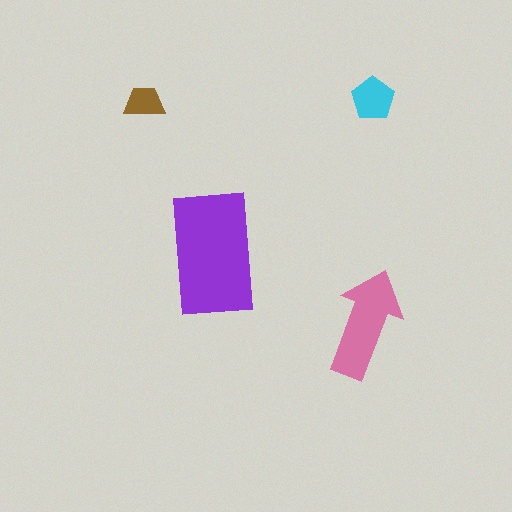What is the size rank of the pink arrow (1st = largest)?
2nd.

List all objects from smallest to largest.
The brown trapezoid, the cyan pentagon, the pink arrow, the purple rectangle.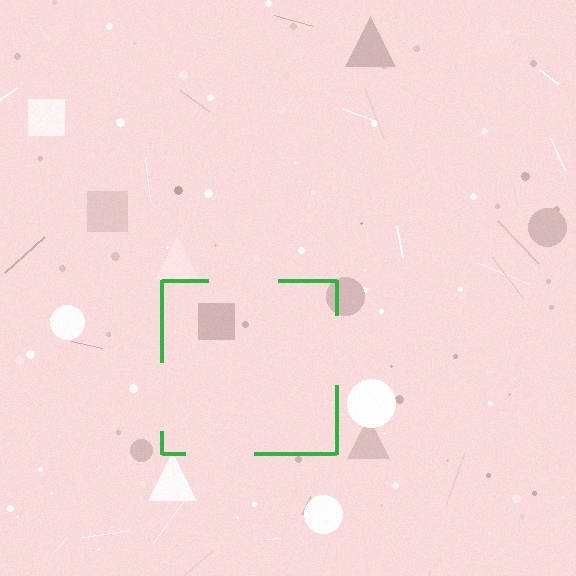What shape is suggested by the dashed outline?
The dashed outline suggests a square.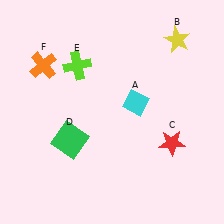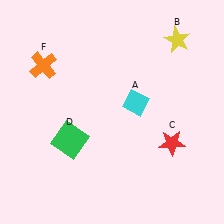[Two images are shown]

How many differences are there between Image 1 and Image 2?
There is 1 difference between the two images.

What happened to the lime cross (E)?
The lime cross (E) was removed in Image 2. It was in the top-left area of Image 1.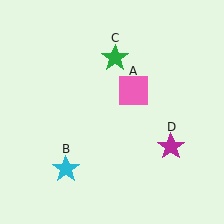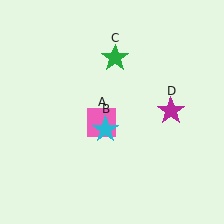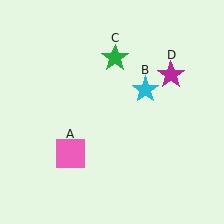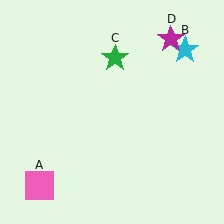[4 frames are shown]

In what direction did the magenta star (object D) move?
The magenta star (object D) moved up.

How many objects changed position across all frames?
3 objects changed position: pink square (object A), cyan star (object B), magenta star (object D).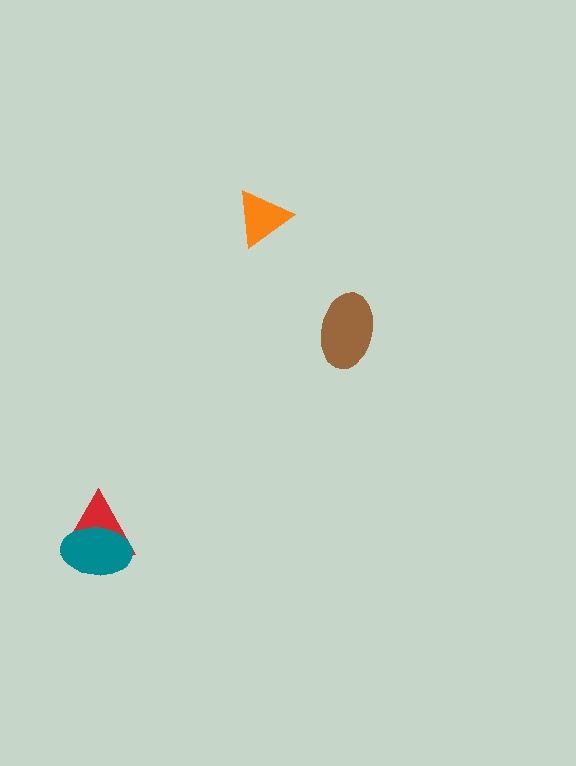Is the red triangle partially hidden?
Yes, it is partially covered by another shape.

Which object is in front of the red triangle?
The teal ellipse is in front of the red triangle.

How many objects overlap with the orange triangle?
0 objects overlap with the orange triangle.